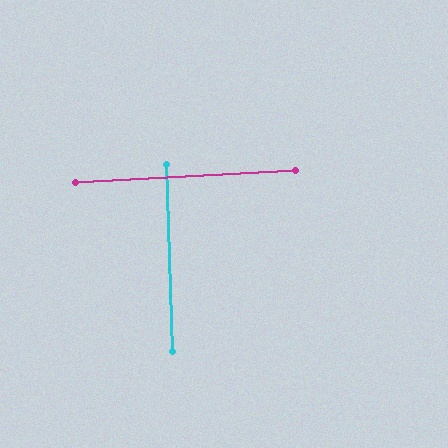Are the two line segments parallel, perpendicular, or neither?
Perpendicular — they meet at approximately 89°.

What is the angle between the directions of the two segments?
Approximately 89 degrees.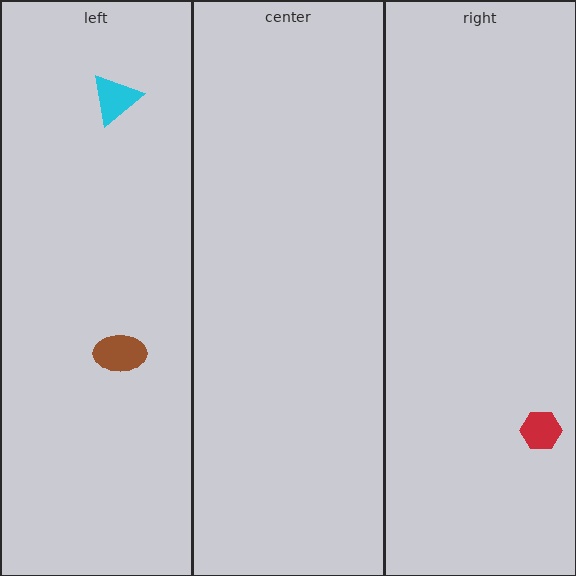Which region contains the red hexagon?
The right region.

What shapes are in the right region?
The red hexagon.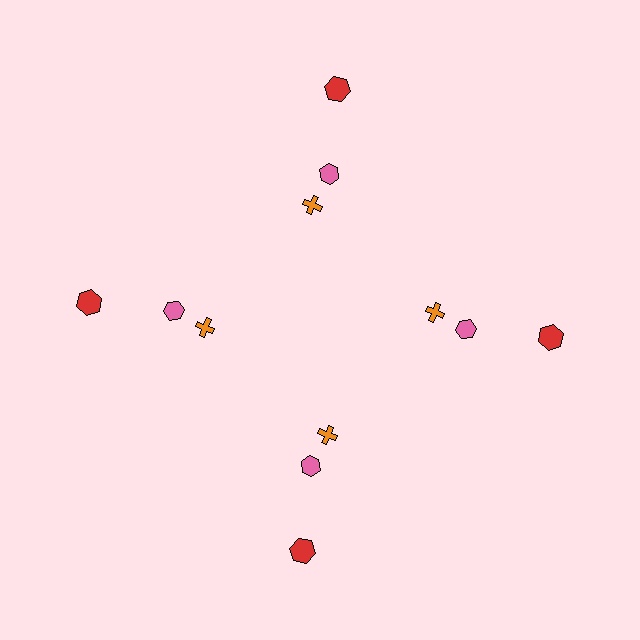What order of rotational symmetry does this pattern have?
This pattern has 4-fold rotational symmetry.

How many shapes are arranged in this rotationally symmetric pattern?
There are 12 shapes, arranged in 4 groups of 3.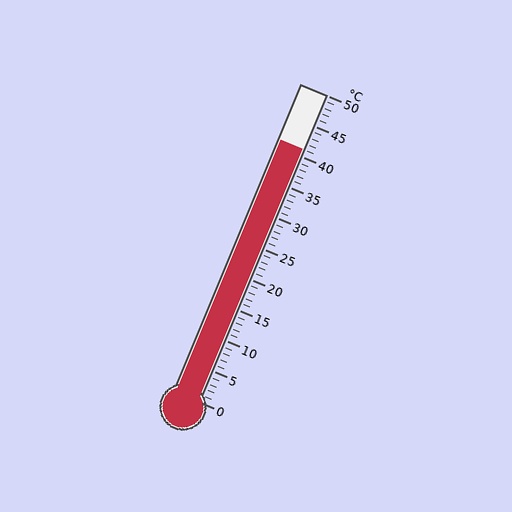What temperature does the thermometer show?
The thermometer shows approximately 41°C.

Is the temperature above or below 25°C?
The temperature is above 25°C.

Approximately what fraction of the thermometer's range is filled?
The thermometer is filled to approximately 80% of its range.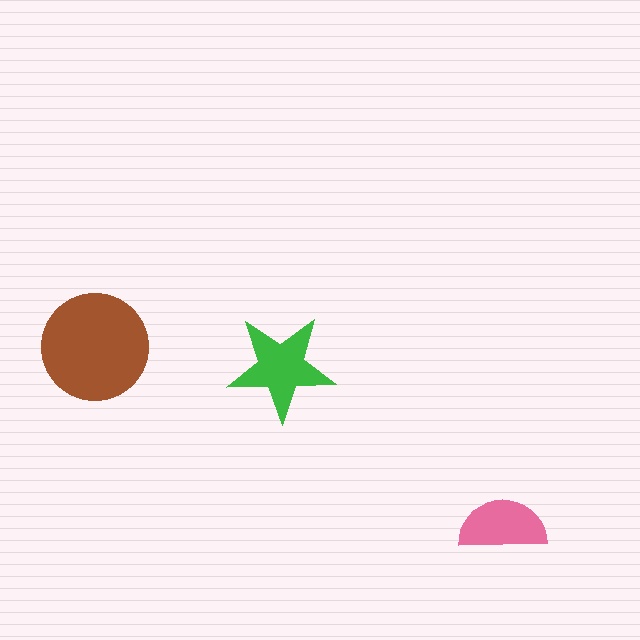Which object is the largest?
The brown circle.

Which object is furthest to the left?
The brown circle is leftmost.